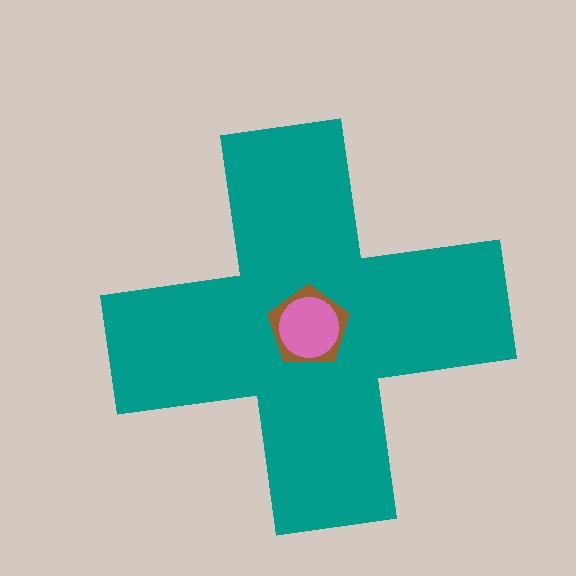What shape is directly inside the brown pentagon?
The pink circle.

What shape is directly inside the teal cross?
The brown pentagon.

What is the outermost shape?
The teal cross.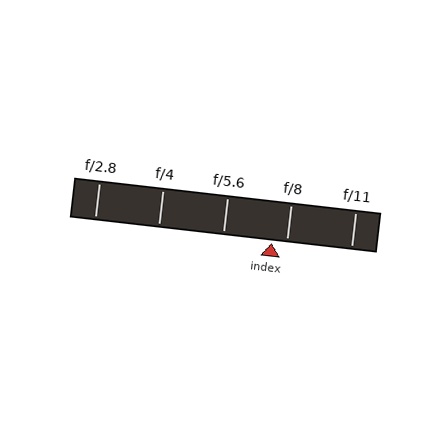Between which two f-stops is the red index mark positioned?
The index mark is between f/5.6 and f/8.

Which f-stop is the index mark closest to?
The index mark is closest to f/8.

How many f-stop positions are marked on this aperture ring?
There are 5 f-stop positions marked.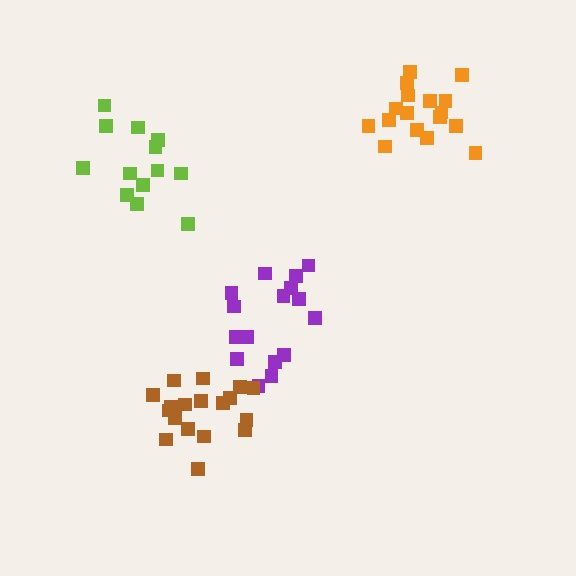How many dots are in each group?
Group 1: 16 dots, Group 2: 13 dots, Group 3: 17 dots, Group 4: 18 dots (64 total).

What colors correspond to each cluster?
The clusters are colored: purple, lime, orange, brown.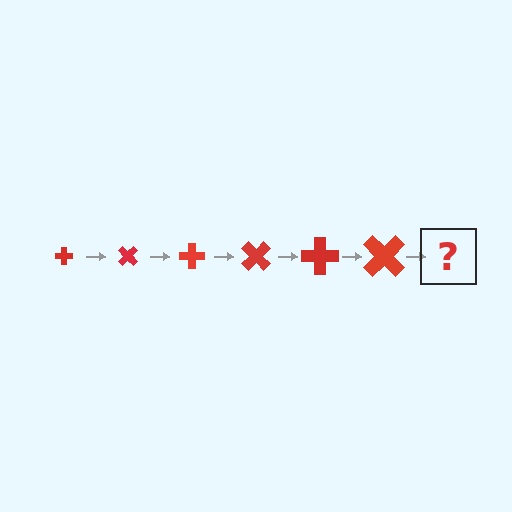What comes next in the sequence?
The next element should be a cross, larger than the previous one and rotated 270 degrees from the start.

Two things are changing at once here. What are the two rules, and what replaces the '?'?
The two rules are that the cross grows larger each step and it rotates 45 degrees each step. The '?' should be a cross, larger than the previous one and rotated 270 degrees from the start.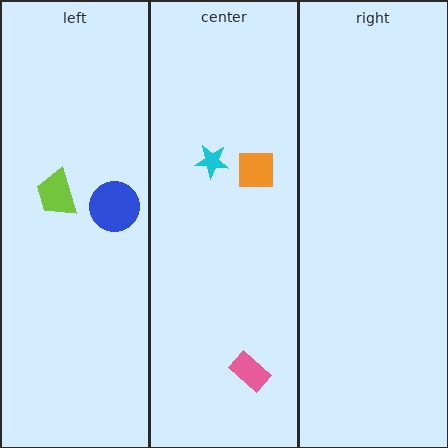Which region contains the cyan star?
The center region.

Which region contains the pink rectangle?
The center region.